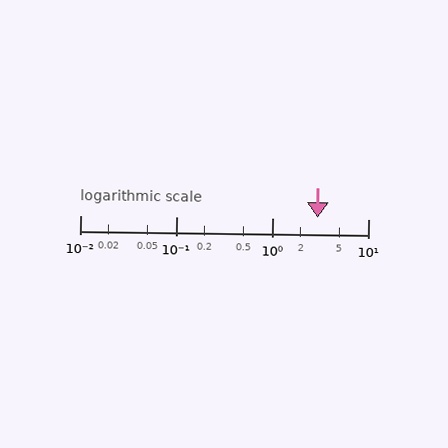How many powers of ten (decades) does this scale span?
The scale spans 3 decades, from 0.01 to 10.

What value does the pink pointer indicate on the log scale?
The pointer indicates approximately 3.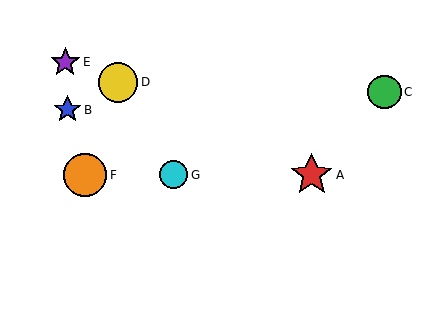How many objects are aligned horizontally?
3 objects (A, F, G) are aligned horizontally.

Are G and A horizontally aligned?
Yes, both are at y≈175.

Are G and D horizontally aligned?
No, G is at y≈175 and D is at y≈82.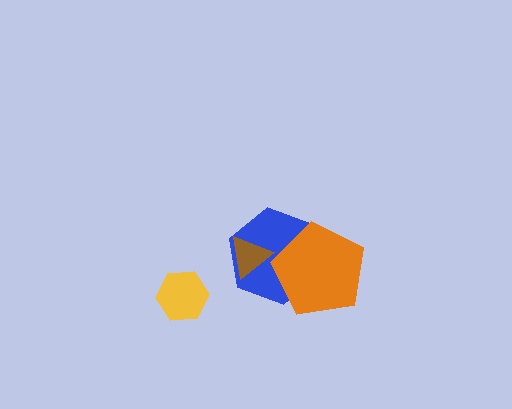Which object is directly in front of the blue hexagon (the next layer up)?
The brown triangle is directly in front of the blue hexagon.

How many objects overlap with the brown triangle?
1 object overlaps with the brown triangle.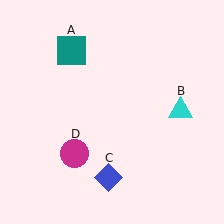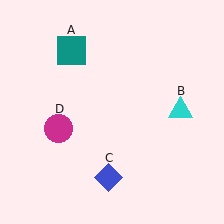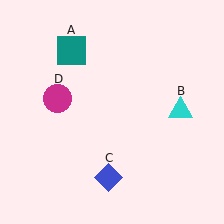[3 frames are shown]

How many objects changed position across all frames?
1 object changed position: magenta circle (object D).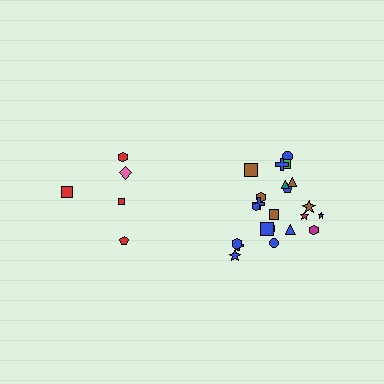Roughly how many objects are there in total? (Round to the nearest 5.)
Roughly 25 objects in total.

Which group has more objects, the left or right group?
The right group.